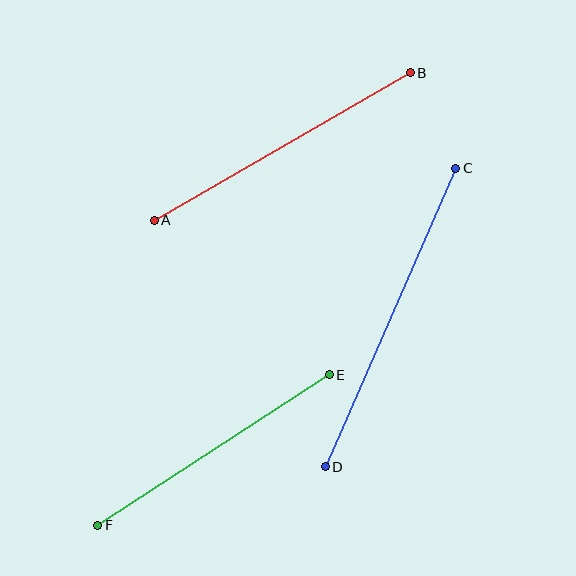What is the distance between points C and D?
The distance is approximately 326 pixels.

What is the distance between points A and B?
The distance is approximately 295 pixels.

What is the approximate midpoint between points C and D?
The midpoint is at approximately (390, 317) pixels.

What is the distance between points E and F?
The distance is approximately 276 pixels.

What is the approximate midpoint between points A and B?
The midpoint is at approximately (282, 146) pixels.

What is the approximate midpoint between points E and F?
The midpoint is at approximately (214, 450) pixels.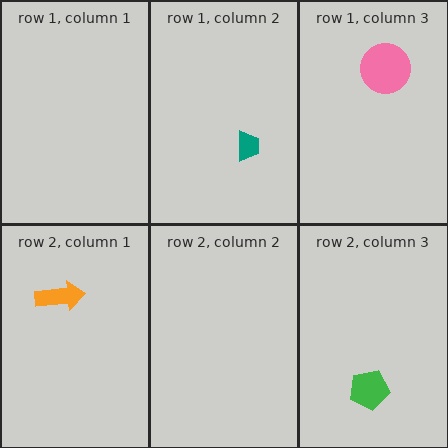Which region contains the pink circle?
The row 1, column 3 region.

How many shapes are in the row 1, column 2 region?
1.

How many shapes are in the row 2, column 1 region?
1.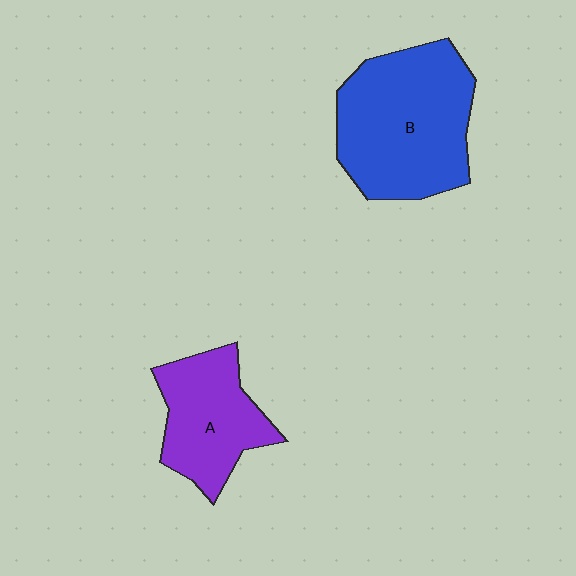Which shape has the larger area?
Shape B (blue).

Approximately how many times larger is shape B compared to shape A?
Approximately 1.6 times.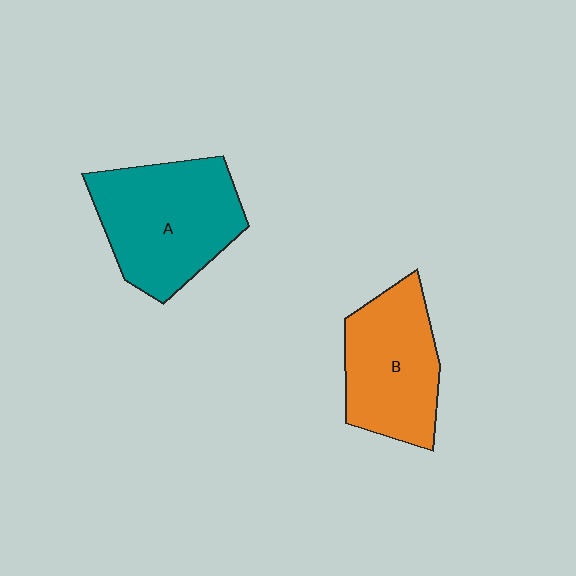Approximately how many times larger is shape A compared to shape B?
Approximately 1.2 times.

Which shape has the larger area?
Shape A (teal).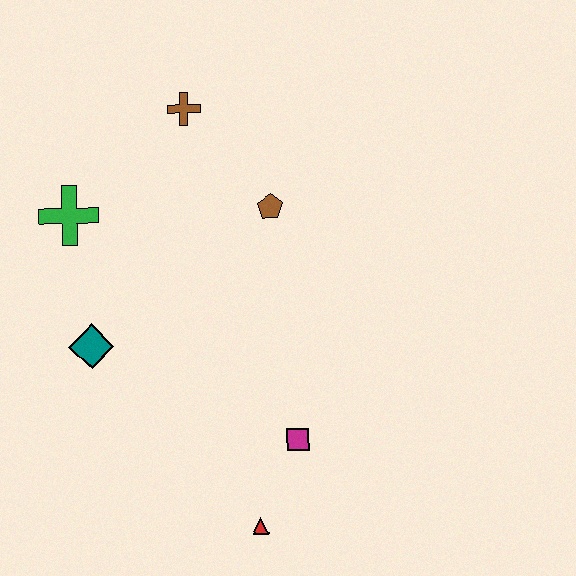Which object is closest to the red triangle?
The magenta square is closest to the red triangle.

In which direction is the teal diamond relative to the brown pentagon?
The teal diamond is to the left of the brown pentagon.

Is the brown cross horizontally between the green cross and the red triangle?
Yes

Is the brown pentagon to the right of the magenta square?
No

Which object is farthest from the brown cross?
The red triangle is farthest from the brown cross.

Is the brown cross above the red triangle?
Yes